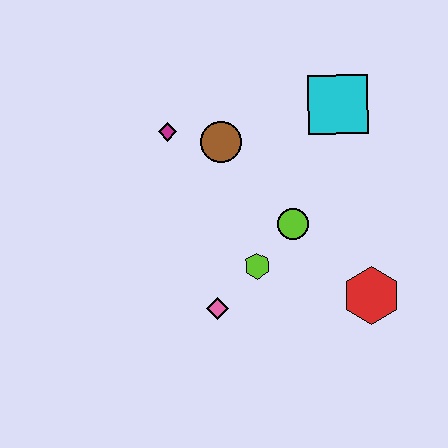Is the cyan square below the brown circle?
No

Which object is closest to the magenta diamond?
The brown circle is closest to the magenta diamond.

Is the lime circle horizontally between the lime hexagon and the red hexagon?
Yes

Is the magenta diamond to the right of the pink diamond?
No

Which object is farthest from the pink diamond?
The cyan square is farthest from the pink diamond.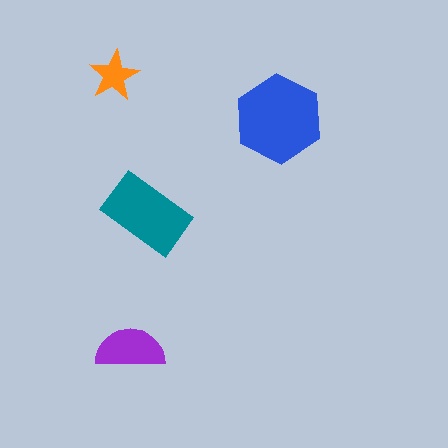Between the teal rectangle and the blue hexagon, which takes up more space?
The blue hexagon.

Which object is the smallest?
The orange star.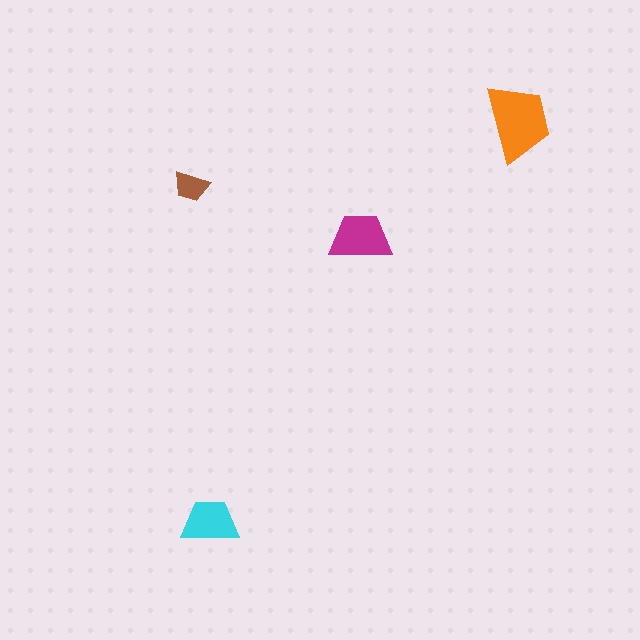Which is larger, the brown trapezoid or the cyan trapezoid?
The cyan one.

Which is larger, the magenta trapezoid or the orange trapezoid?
The orange one.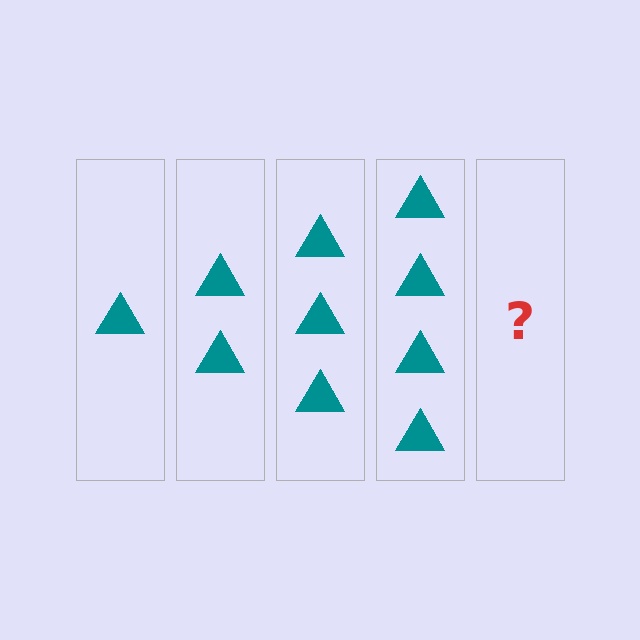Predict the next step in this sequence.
The next step is 5 triangles.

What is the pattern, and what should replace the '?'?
The pattern is that each step adds one more triangle. The '?' should be 5 triangles.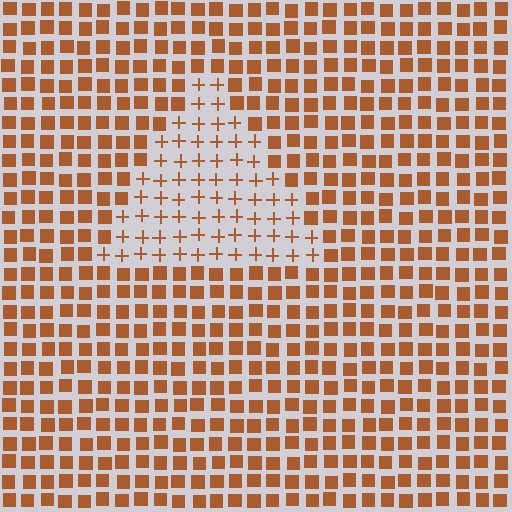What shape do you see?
I see a triangle.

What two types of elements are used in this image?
The image uses plus signs inside the triangle region and squares outside it.